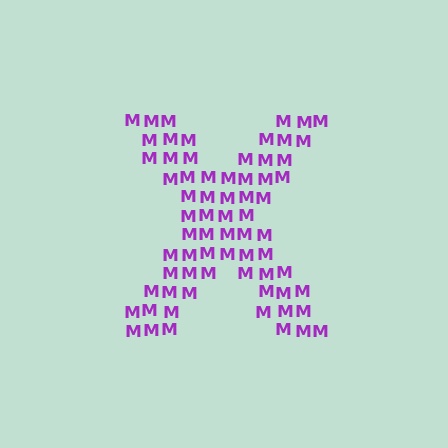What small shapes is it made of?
It is made of small letter M's.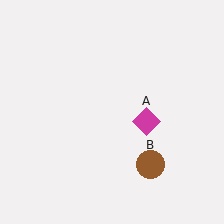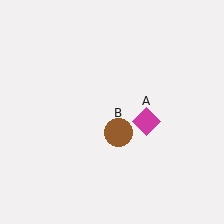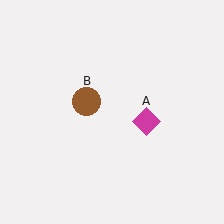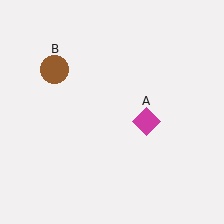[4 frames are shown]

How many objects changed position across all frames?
1 object changed position: brown circle (object B).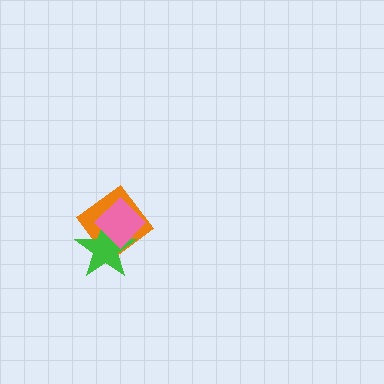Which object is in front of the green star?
The pink diamond is in front of the green star.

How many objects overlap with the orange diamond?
2 objects overlap with the orange diamond.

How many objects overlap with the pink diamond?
2 objects overlap with the pink diamond.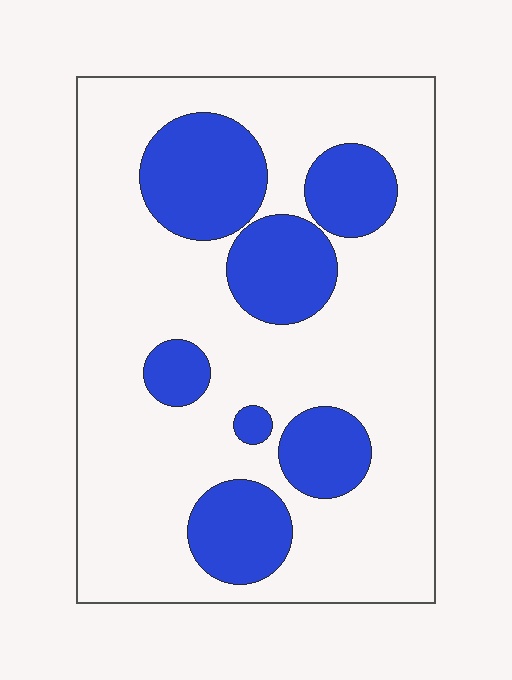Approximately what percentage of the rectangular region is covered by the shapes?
Approximately 25%.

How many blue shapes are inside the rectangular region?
7.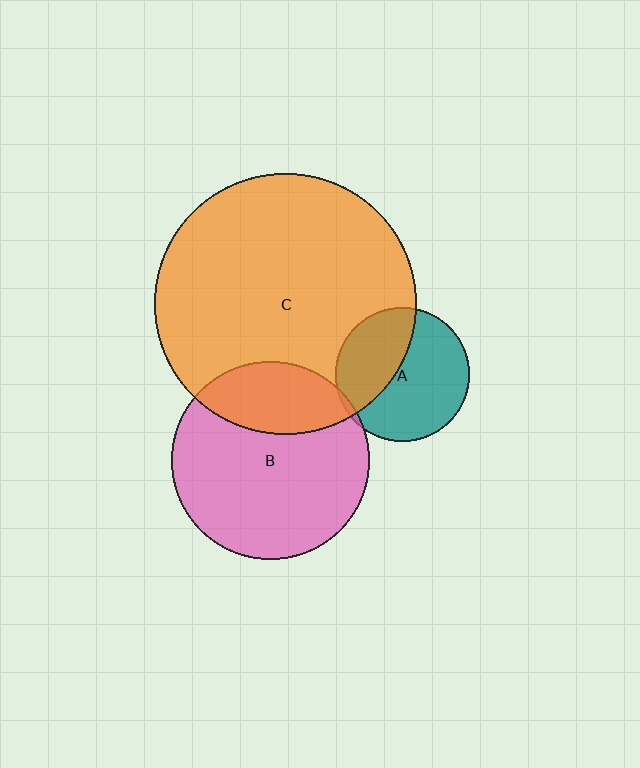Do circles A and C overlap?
Yes.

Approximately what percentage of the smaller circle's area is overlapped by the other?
Approximately 40%.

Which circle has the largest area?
Circle C (orange).